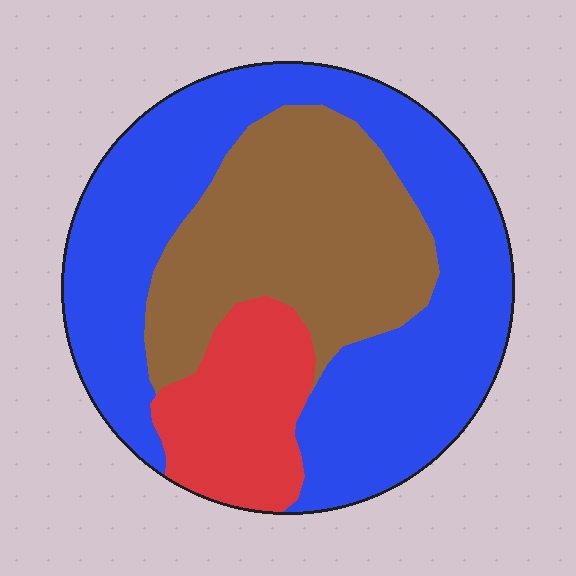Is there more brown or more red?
Brown.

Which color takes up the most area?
Blue, at roughly 55%.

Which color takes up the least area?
Red, at roughly 15%.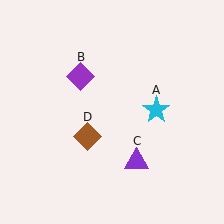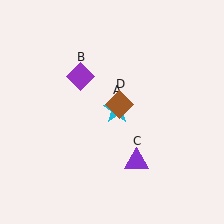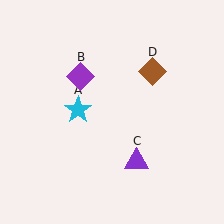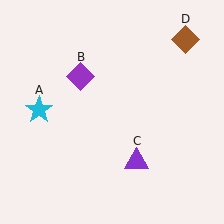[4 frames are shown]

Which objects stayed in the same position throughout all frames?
Purple diamond (object B) and purple triangle (object C) remained stationary.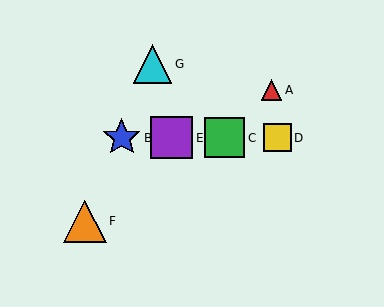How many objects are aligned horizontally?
4 objects (B, C, D, E) are aligned horizontally.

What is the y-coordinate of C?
Object C is at y≈138.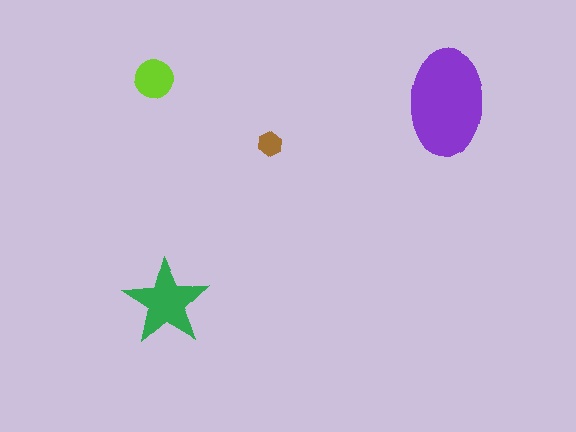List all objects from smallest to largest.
The brown hexagon, the lime circle, the green star, the purple ellipse.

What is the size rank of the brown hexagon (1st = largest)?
4th.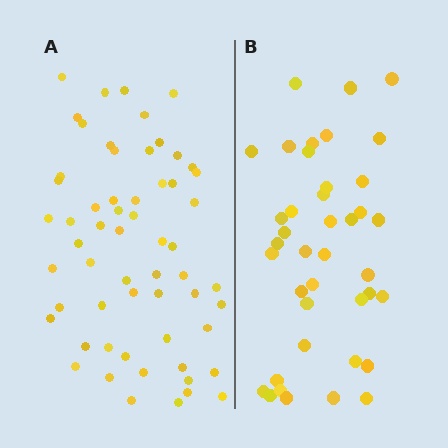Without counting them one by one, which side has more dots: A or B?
Region A (the left region) has more dots.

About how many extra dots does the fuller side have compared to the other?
Region A has approximately 20 more dots than region B.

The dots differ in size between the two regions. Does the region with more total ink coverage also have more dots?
No. Region B has more total ink coverage because its dots are larger, but region A actually contains more individual dots. Total area can be misleading — the number of items is what matters here.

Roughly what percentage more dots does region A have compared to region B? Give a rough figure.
About 50% more.